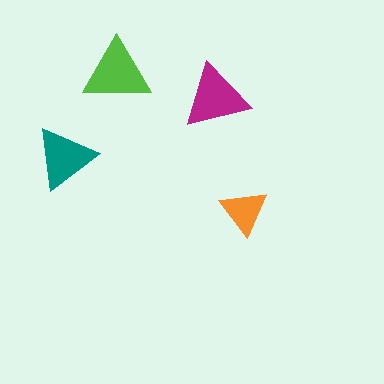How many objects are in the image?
There are 4 objects in the image.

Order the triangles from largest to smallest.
the lime one, the magenta one, the teal one, the orange one.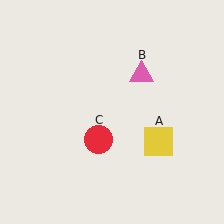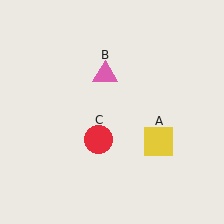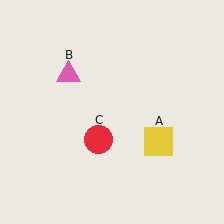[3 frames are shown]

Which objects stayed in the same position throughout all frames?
Yellow square (object A) and red circle (object C) remained stationary.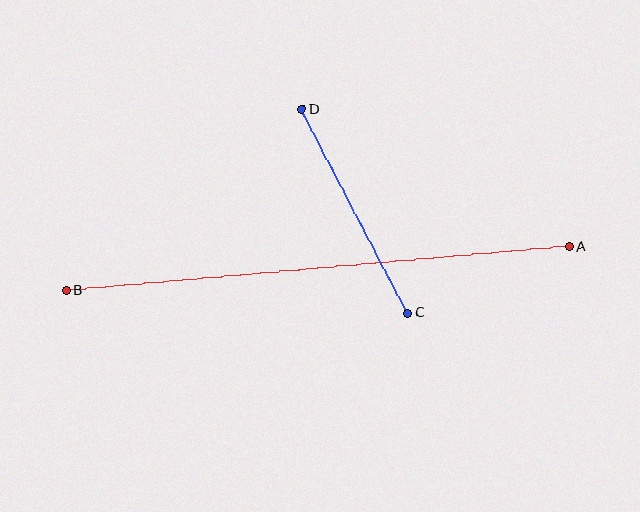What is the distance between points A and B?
The distance is approximately 504 pixels.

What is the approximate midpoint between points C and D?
The midpoint is at approximately (355, 211) pixels.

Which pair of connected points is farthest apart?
Points A and B are farthest apart.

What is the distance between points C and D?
The distance is approximately 230 pixels.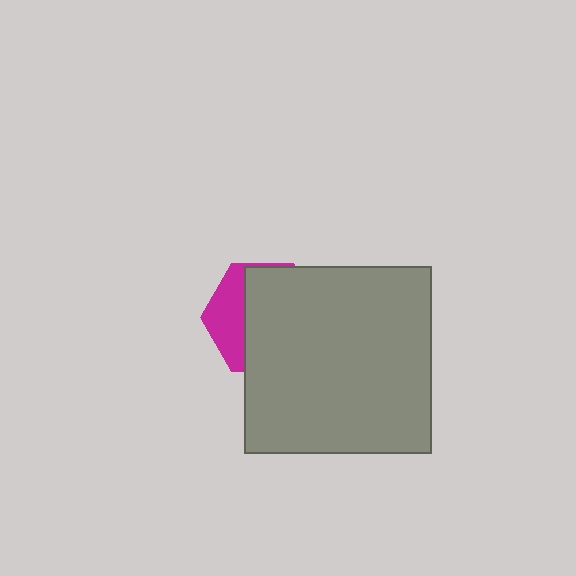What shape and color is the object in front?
The object in front is a gray square.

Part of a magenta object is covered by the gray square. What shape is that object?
It is a hexagon.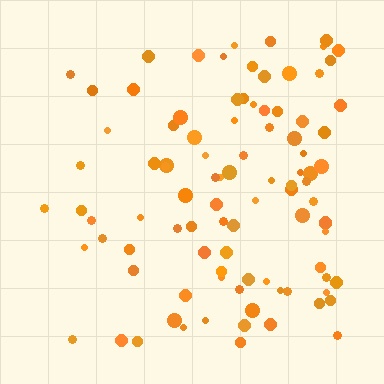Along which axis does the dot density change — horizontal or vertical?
Horizontal.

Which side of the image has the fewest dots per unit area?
The left.